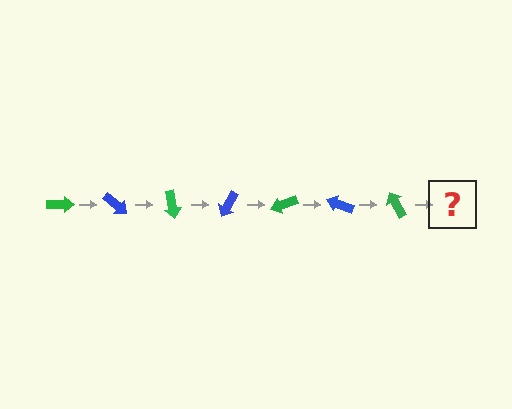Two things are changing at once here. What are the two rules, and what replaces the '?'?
The two rules are that it rotates 40 degrees each step and the color cycles through green and blue. The '?' should be a blue arrow, rotated 280 degrees from the start.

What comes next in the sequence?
The next element should be a blue arrow, rotated 280 degrees from the start.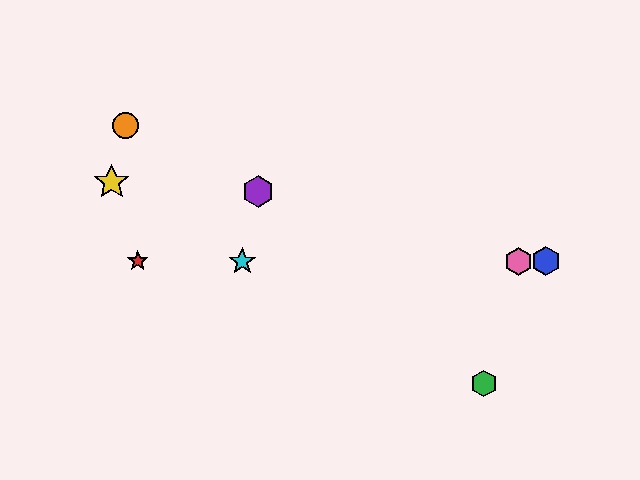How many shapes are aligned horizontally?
4 shapes (the red star, the blue hexagon, the cyan star, the pink hexagon) are aligned horizontally.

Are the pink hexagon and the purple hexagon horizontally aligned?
No, the pink hexagon is at y≈261 and the purple hexagon is at y≈192.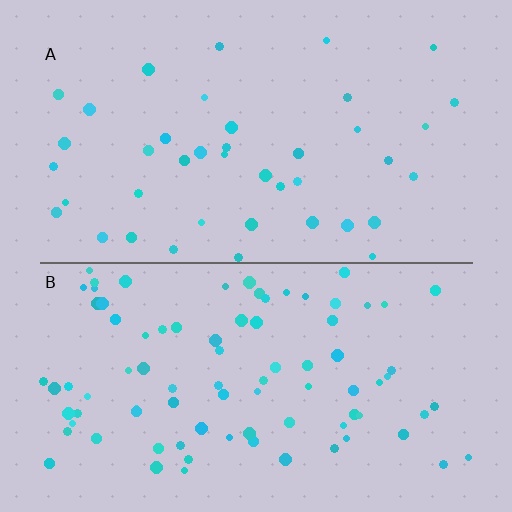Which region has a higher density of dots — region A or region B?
B (the bottom).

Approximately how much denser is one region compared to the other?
Approximately 2.1× — region B over region A.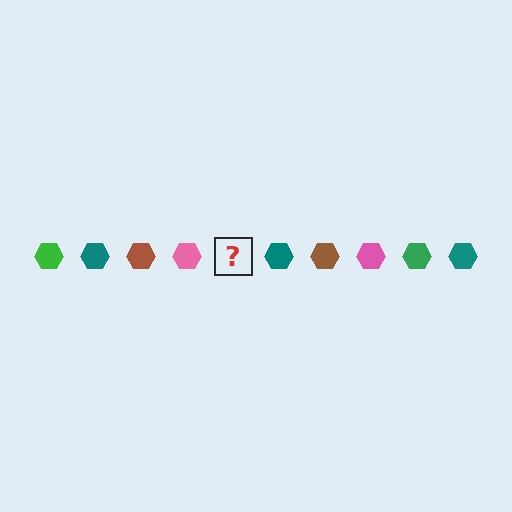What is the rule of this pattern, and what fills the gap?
The rule is that the pattern cycles through green, teal, brown, pink hexagons. The gap should be filled with a green hexagon.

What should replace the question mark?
The question mark should be replaced with a green hexagon.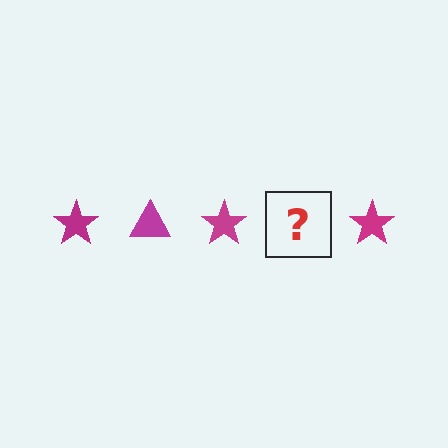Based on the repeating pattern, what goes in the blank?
The blank should be a magenta triangle.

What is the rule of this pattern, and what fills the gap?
The rule is that the pattern cycles through star, triangle shapes in magenta. The gap should be filled with a magenta triangle.